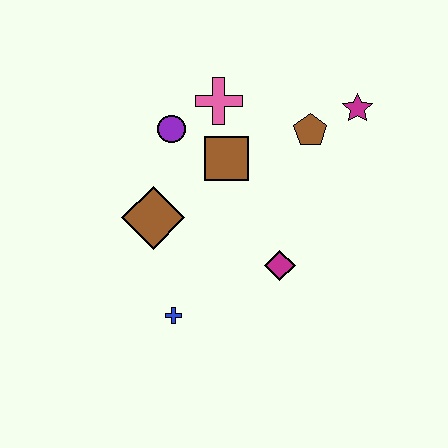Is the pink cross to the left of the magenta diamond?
Yes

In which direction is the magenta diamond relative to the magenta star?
The magenta diamond is below the magenta star.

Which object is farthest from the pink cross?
The blue cross is farthest from the pink cross.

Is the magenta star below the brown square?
No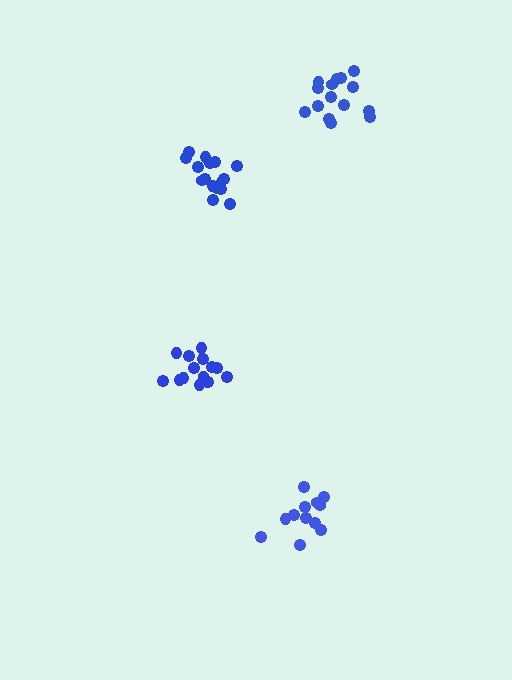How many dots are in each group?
Group 1: 12 dots, Group 2: 16 dots, Group 3: 15 dots, Group 4: 15 dots (58 total).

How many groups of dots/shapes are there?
There are 4 groups.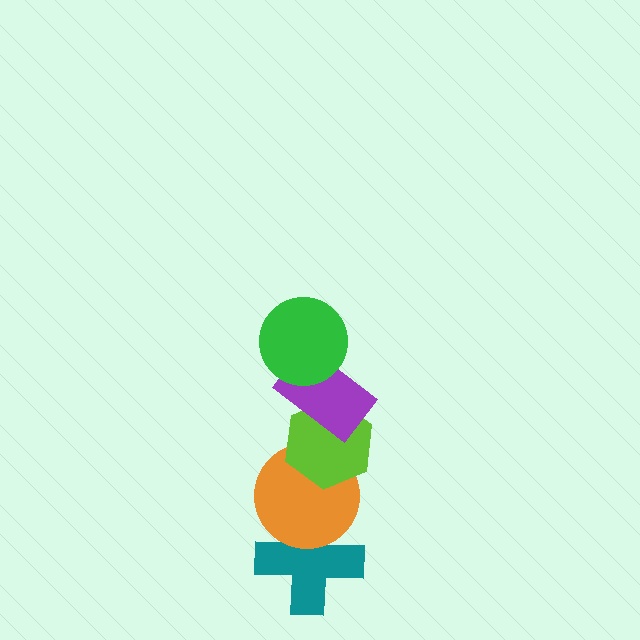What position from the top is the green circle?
The green circle is 1st from the top.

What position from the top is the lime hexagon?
The lime hexagon is 3rd from the top.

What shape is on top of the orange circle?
The lime hexagon is on top of the orange circle.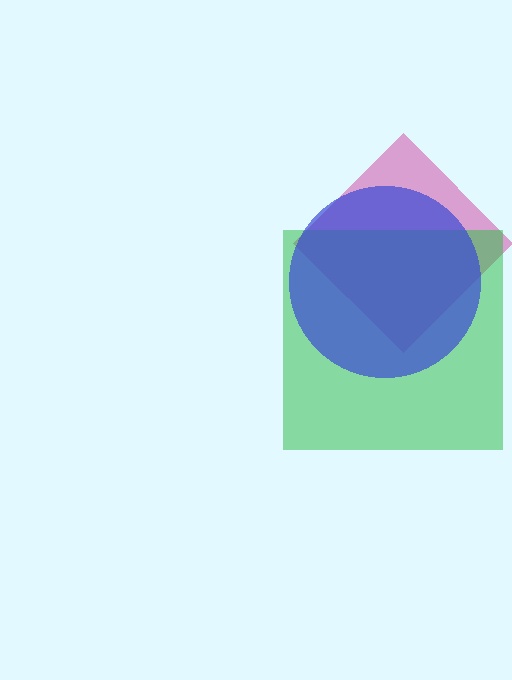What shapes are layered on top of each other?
The layered shapes are: a magenta diamond, a green square, a blue circle.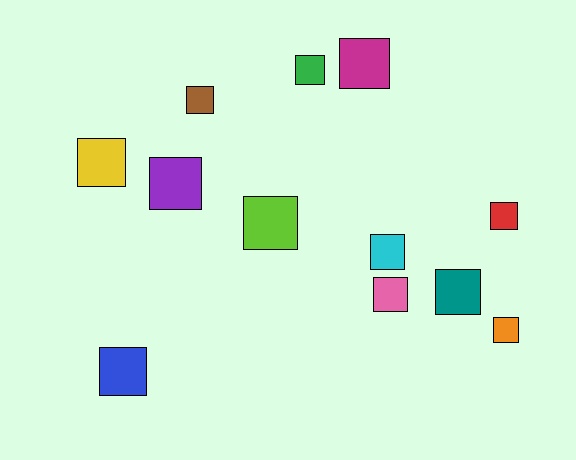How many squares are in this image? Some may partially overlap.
There are 12 squares.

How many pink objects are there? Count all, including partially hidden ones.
There is 1 pink object.